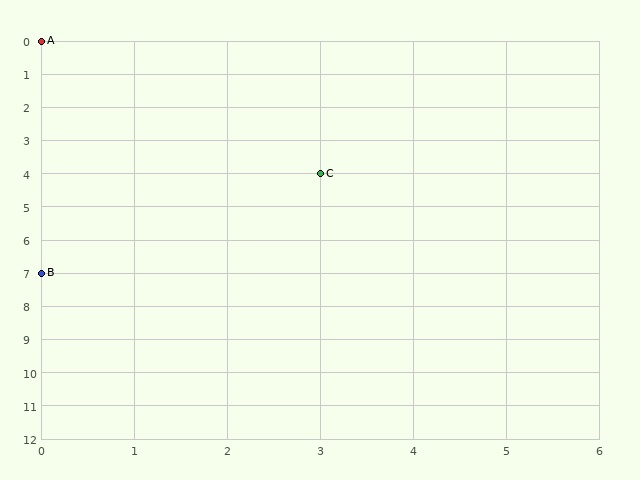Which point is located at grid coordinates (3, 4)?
Point C is at (3, 4).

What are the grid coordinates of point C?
Point C is at grid coordinates (3, 4).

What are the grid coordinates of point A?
Point A is at grid coordinates (0, 0).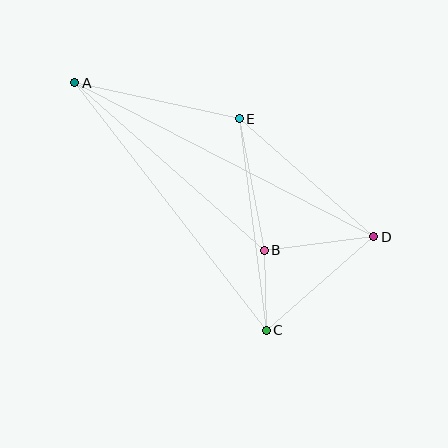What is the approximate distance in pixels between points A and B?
The distance between A and B is approximately 253 pixels.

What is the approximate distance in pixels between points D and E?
The distance between D and E is approximately 179 pixels.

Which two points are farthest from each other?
Points A and D are farthest from each other.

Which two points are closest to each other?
Points B and C are closest to each other.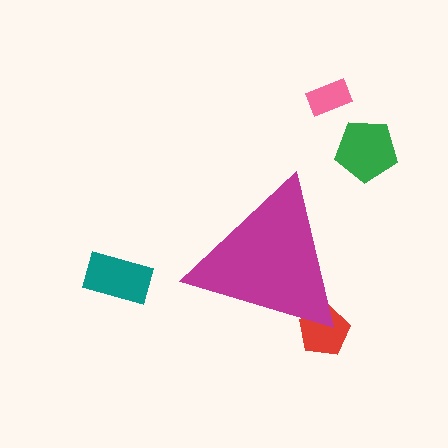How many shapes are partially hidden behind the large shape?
1 shape is partially hidden.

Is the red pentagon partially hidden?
Yes, the red pentagon is partially hidden behind the magenta triangle.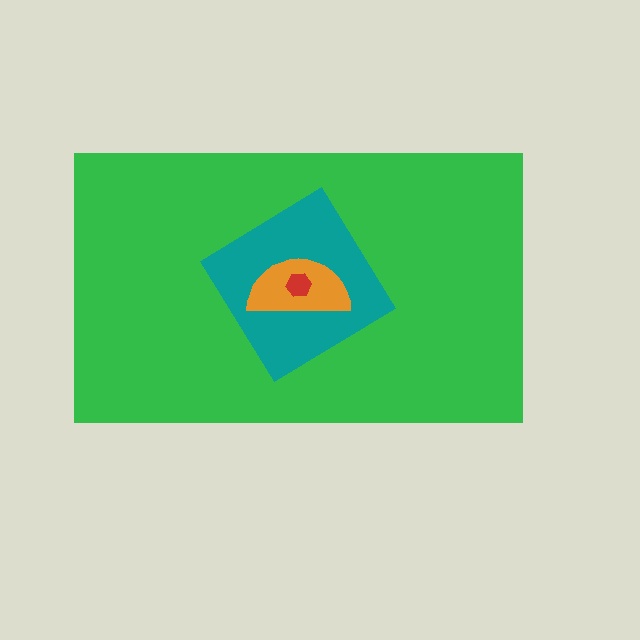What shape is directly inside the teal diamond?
The orange semicircle.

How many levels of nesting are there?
4.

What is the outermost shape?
The green rectangle.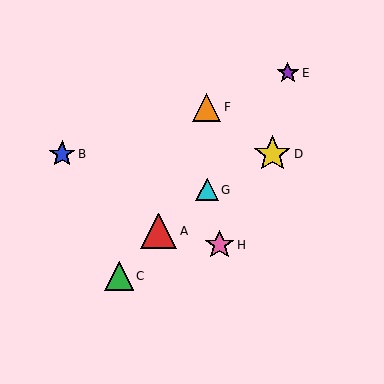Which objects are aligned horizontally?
Objects B, D are aligned horizontally.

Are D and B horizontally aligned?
Yes, both are at y≈154.